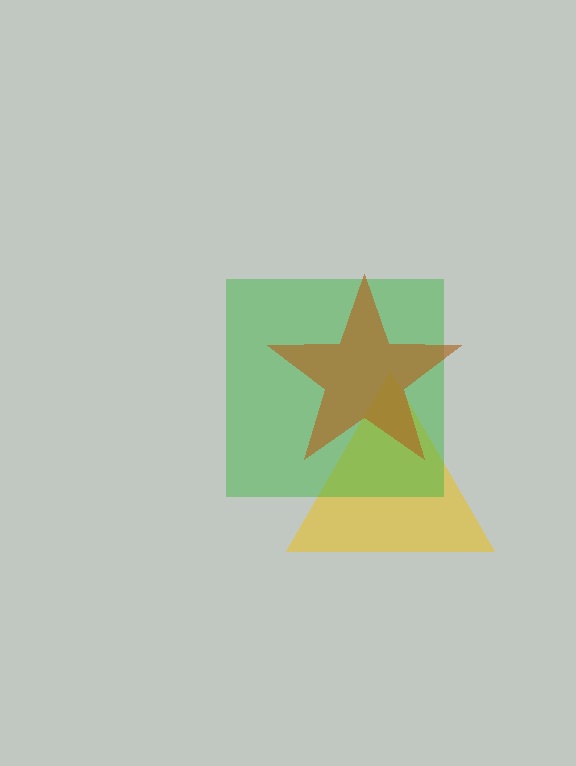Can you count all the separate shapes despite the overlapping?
Yes, there are 3 separate shapes.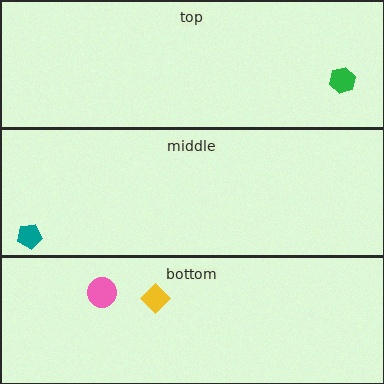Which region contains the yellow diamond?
The bottom region.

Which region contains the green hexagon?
The top region.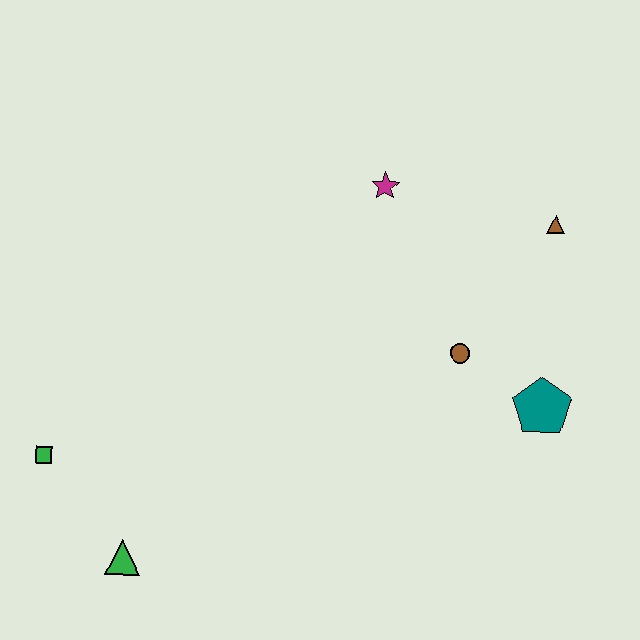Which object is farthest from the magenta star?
The green triangle is farthest from the magenta star.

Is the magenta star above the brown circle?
Yes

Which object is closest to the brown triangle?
The brown circle is closest to the brown triangle.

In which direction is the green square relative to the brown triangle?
The green square is to the left of the brown triangle.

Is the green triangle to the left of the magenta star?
Yes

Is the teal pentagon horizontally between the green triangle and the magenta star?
No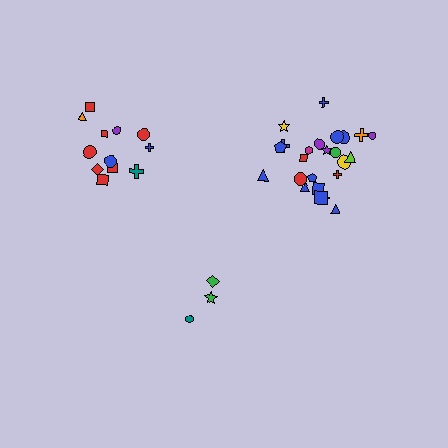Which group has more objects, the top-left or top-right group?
The top-right group.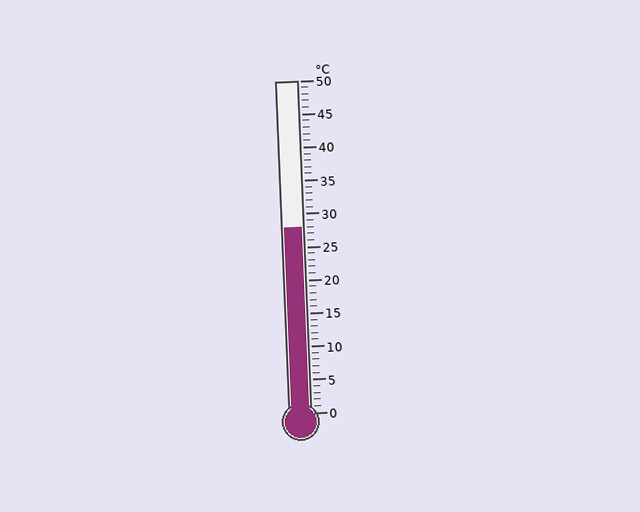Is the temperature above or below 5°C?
The temperature is above 5°C.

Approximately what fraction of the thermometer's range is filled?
The thermometer is filled to approximately 55% of its range.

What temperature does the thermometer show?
The thermometer shows approximately 28°C.